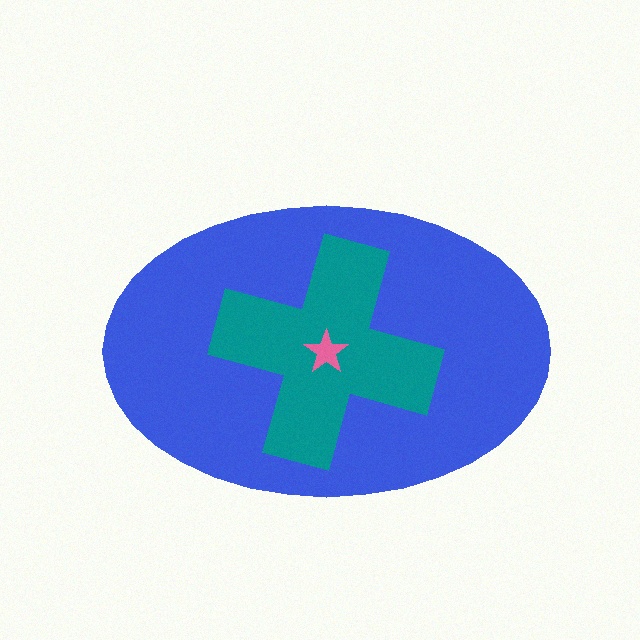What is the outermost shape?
The blue ellipse.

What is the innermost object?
The pink star.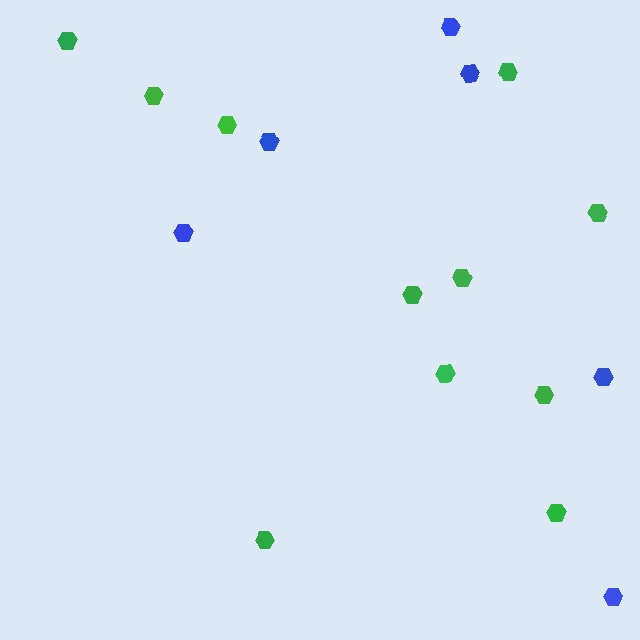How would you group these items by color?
There are 2 groups: one group of blue hexagons (6) and one group of green hexagons (11).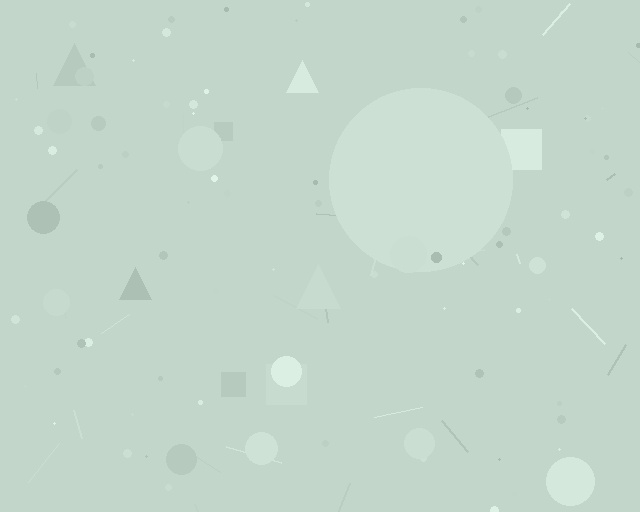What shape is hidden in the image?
A circle is hidden in the image.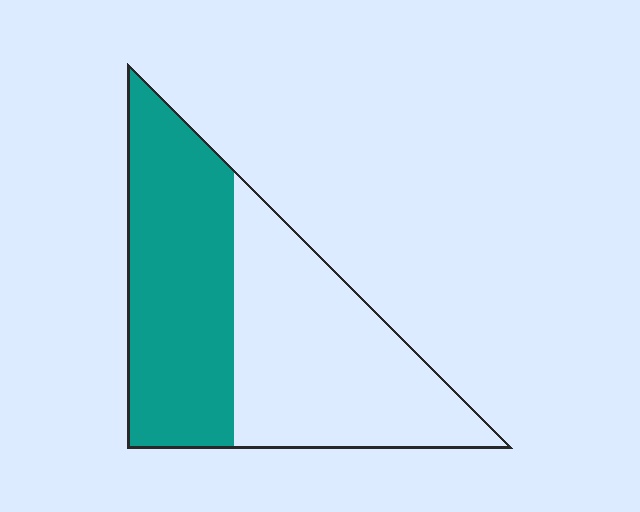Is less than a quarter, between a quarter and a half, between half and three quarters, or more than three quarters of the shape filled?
Between a quarter and a half.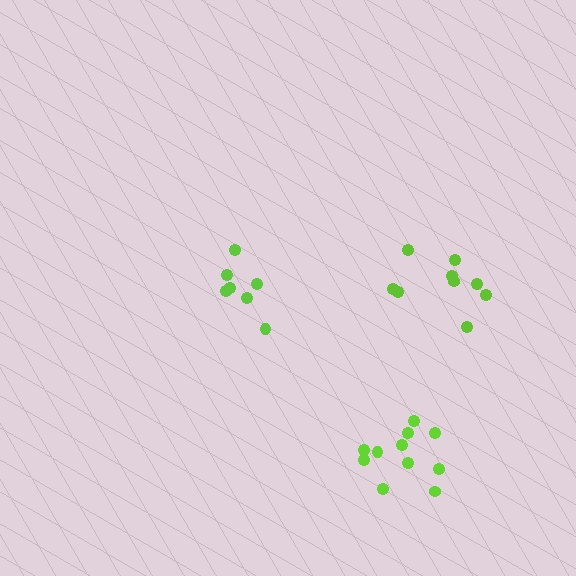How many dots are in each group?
Group 1: 7 dots, Group 2: 9 dots, Group 3: 11 dots (27 total).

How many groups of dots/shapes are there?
There are 3 groups.